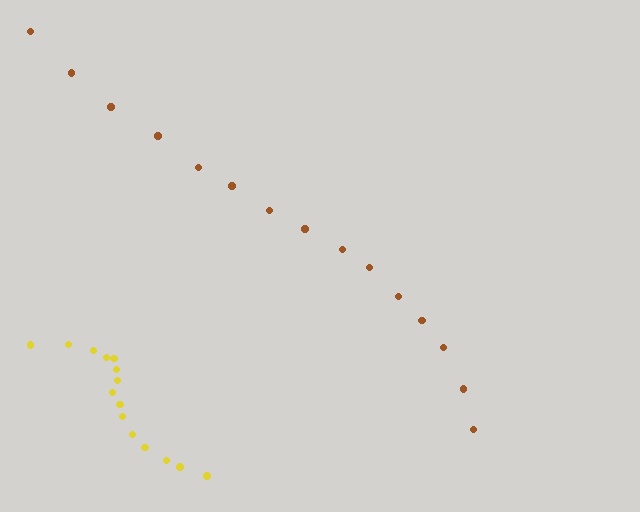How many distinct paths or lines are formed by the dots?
There are 2 distinct paths.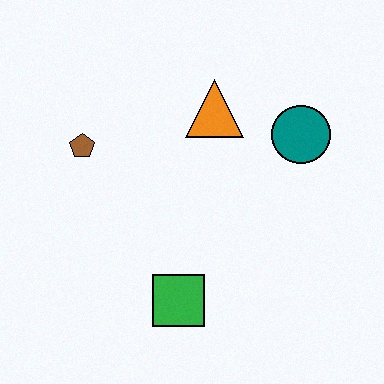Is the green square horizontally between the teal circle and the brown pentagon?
Yes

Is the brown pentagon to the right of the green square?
No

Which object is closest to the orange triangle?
The teal circle is closest to the orange triangle.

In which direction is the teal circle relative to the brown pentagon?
The teal circle is to the right of the brown pentagon.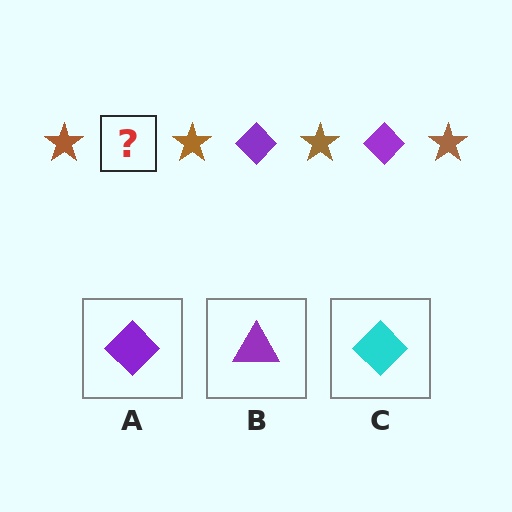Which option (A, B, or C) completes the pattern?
A.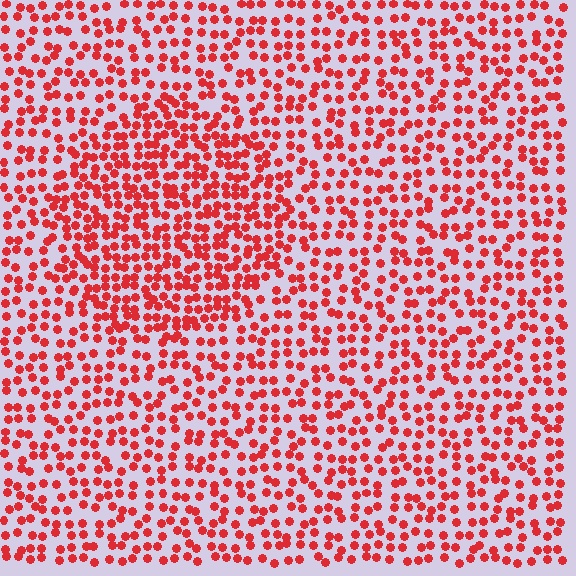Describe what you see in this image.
The image contains small red elements arranged at two different densities. A circle-shaped region is visible where the elements are more densely packed than the surrounding area.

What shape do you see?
I see a circle.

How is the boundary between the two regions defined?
The boundary is defined by a change in element density (approximately 1.6x ratio). All elements are the same color, size, and shape.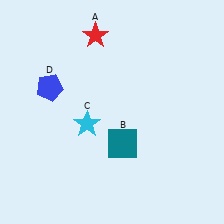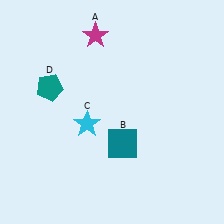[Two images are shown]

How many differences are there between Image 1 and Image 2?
There are 2 differences between the two images.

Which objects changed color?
A changed from red to magenta. D changed from blue to teal.